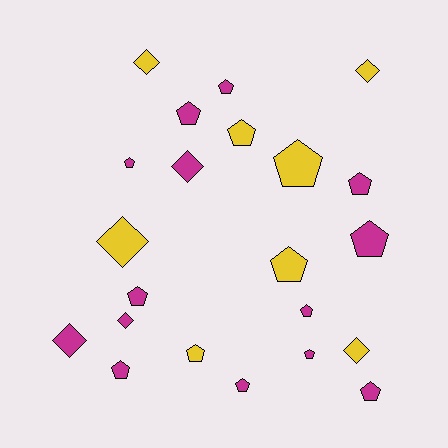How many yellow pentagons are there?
There are 4 yellow pentagons.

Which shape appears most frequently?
Pentagon, with 15 objects.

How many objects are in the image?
There are 22 objects.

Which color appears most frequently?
Magenta, with 14 objects.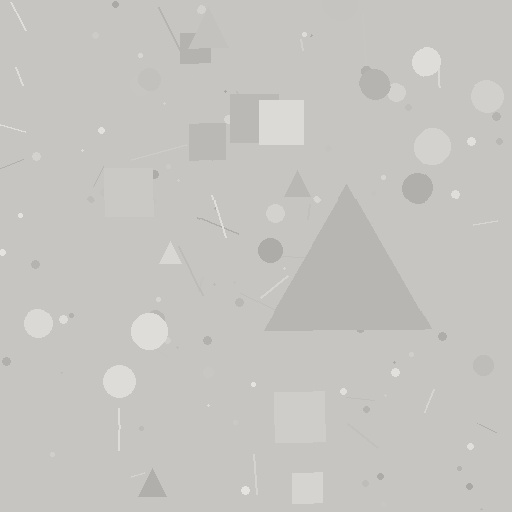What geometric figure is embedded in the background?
A triangle is embedded in the background.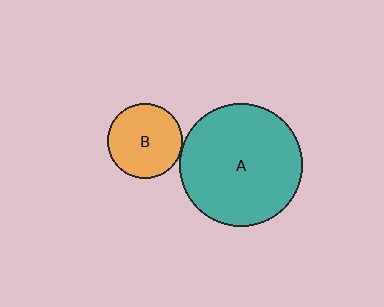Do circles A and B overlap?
Yes.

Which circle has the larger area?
Circle A (teal).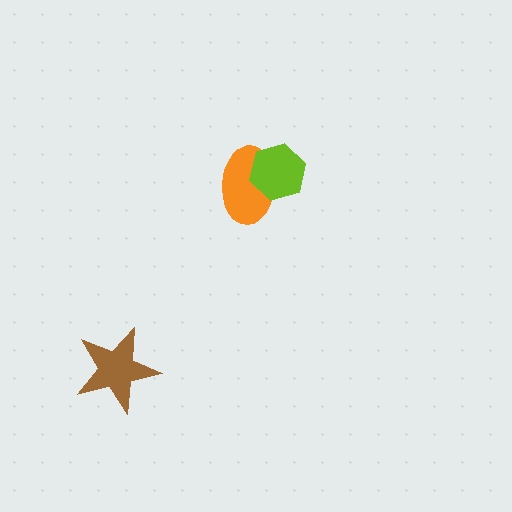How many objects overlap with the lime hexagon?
1 object overlaps with the lime hexagon.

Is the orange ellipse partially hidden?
Yes, it is partially covered by another shape.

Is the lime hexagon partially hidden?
No, no other shape covers it.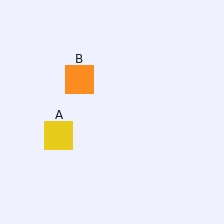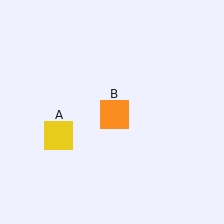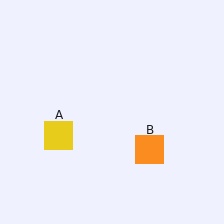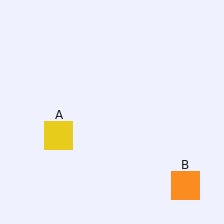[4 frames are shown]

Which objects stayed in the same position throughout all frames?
Yellow square (object A) remained stationary.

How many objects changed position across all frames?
1 object changed position: orange square (object B).